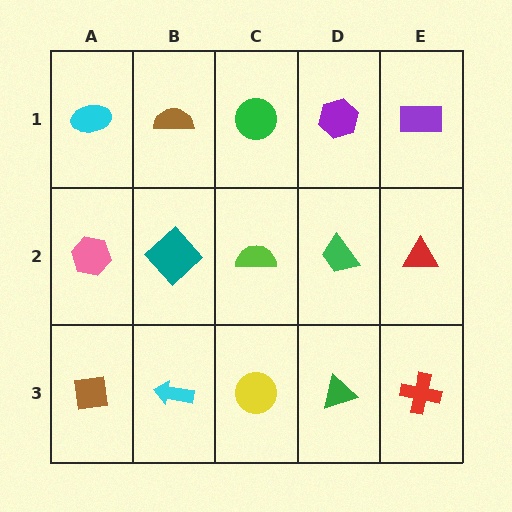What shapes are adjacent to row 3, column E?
A red triangle (row 2, column E), a green triangle (row 3, column D).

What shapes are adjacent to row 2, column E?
A purple rectangle (row 1, column E), a red cross (row 3, column E), a green trapezoid (row 2, column D).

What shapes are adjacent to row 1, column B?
A teal diamond (row 2, column B), a cyan ellipse (row 1, column A), a green circle (row 1, column C).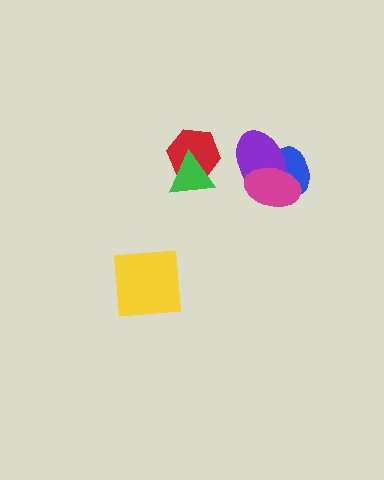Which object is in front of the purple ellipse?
The magenta ellipse is in front of the purple ellipse.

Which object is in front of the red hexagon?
The green triangle is in front of the red hexagon.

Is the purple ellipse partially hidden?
Yes, it is partially covered by another shape.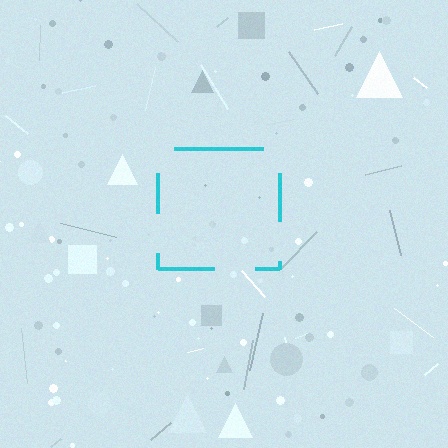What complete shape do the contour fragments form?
The contour fragments form a square.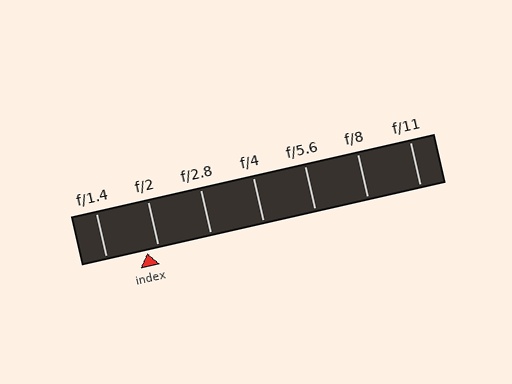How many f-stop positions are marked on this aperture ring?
There are 7 f-stop positions marked.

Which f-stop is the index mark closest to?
The index mark is closest to f/2.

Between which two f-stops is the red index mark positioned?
The index mark is between f/1.4 and f/2.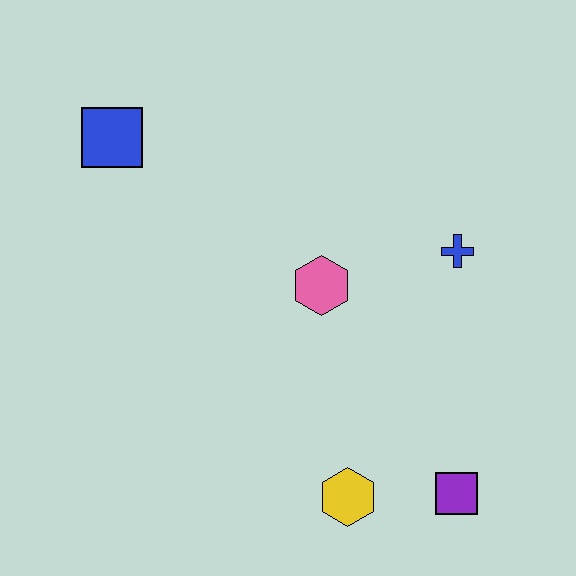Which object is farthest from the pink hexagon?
The blue square is farthest from the pink hexagon.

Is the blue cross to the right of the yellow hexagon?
Yes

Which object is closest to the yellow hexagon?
The purple square is closest to the yellow hexagon.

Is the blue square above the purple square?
Yes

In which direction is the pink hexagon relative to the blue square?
The pink hexagon is to the right of the blue square.